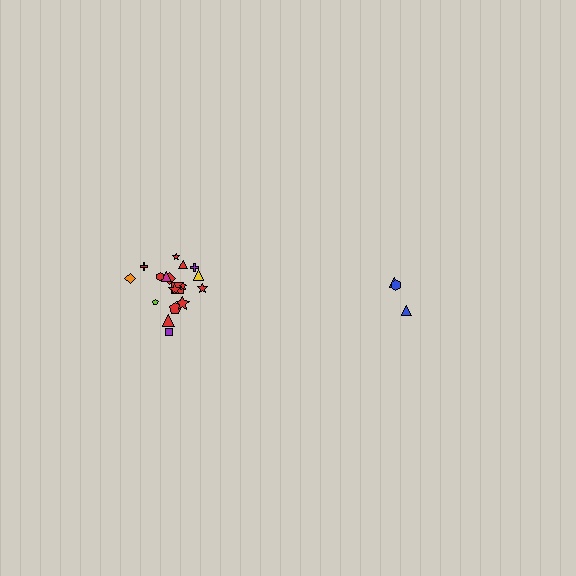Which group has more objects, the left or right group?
The left group.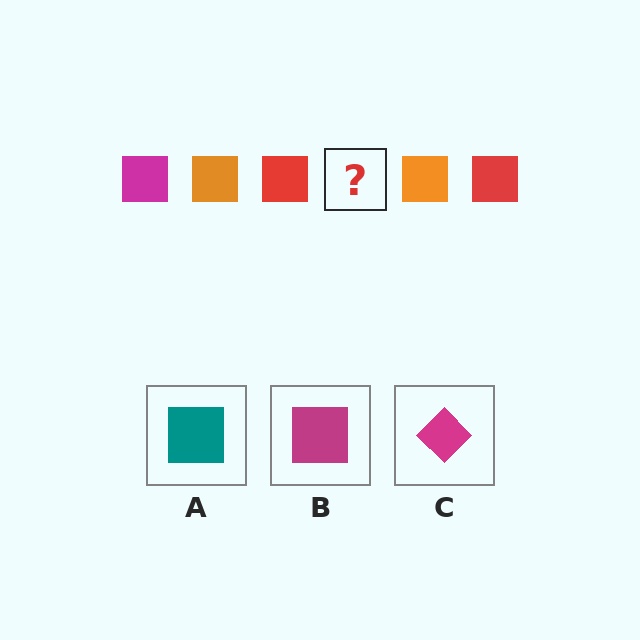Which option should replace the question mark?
Option B.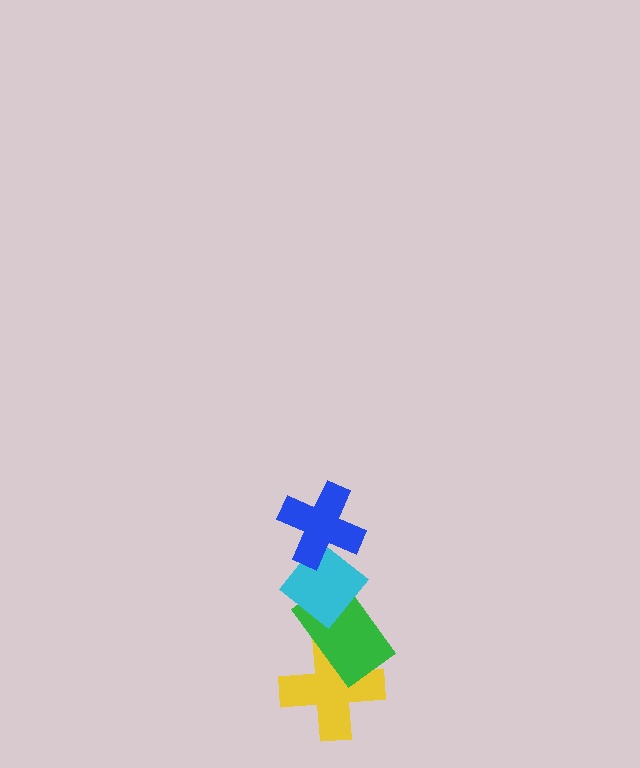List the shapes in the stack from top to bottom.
From top to bottom: the blue cross, the cyan diamond, the green rectangle, the yellow cross.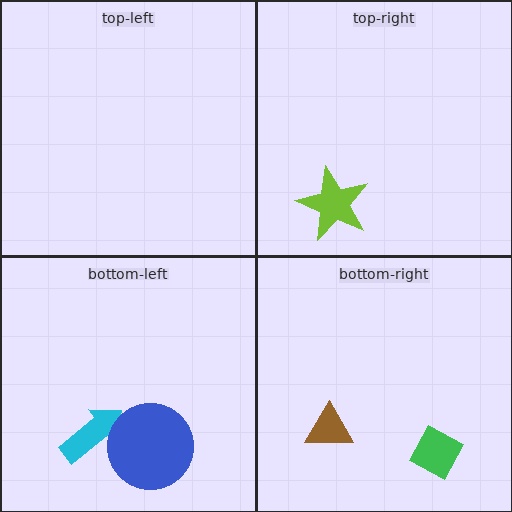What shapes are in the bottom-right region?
The green diamond, the brown triangle.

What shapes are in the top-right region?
The lime star.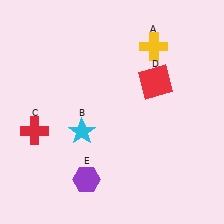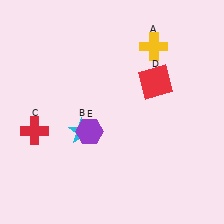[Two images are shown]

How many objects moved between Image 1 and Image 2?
1 object moved between the two images.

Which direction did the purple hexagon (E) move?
The purple hexagon (E) moved up.